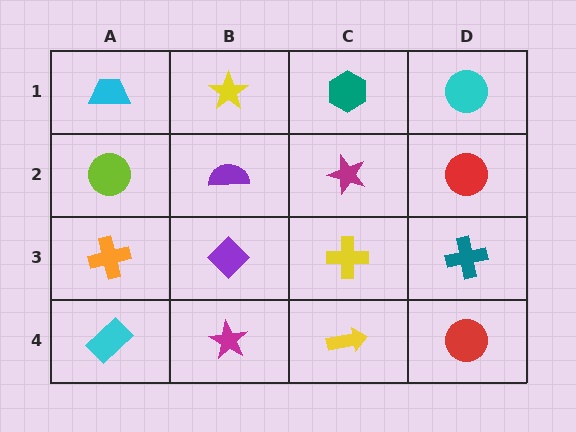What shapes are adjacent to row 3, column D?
A red circle (row 2, column D), a red circle (row 4, column D), a yellow cross (row 3, column C).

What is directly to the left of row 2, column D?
A magenta star.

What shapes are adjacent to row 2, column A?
A cyan trapezoid (row 1, column A), an orange cross (row 3, column A), a purple semicircle (row 2, column B).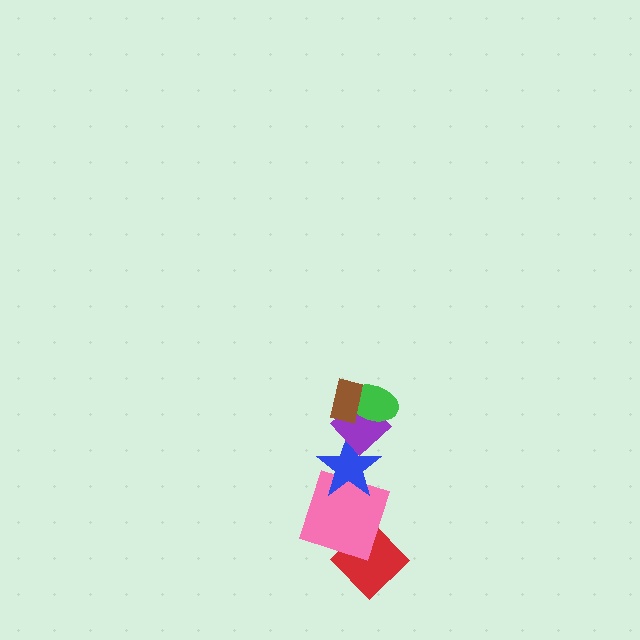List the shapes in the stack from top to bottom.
From top to bottom: the brown rectangle, the green ellipse, the purple diamond, the blue star, the pink square, the red diamond.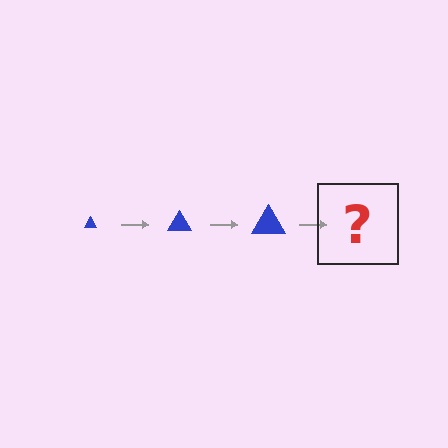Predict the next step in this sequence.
The next step is a blue triangle, larger than the previous one.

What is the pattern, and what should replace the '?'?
The pattern is that the triangle gets progressively larger each step. The '?' should be a blue triangle, larger than the previous one.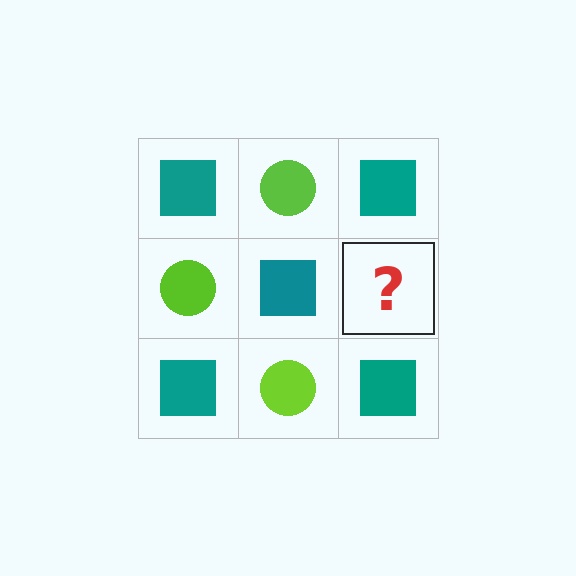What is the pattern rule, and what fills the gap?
The rule is that it alternates teal square and lime circle in a checkerboard pattern. The gap should be filled with a lime circle.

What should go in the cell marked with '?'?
The missing cell should contain a lime circle.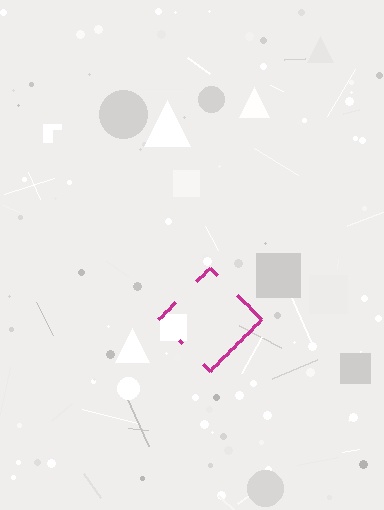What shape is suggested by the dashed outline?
The dashed outline suggests a diamond.